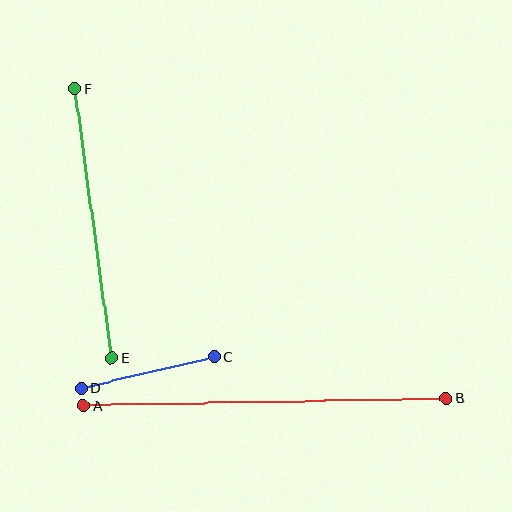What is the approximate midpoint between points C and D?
The midpoint is at approximately (148, 373) pixels.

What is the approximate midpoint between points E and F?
The midpoint is at approximately (93, 223) pixels.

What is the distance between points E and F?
The distance is approximately 272 pixels.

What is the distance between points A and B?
The distance is approximately 363 pixels.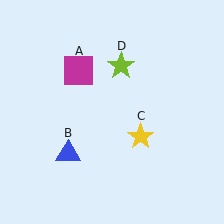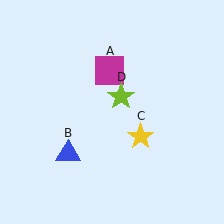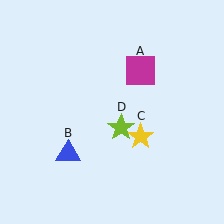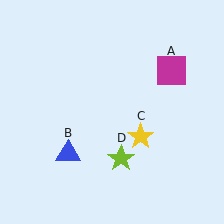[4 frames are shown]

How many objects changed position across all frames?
2 objects changed position: magenta square (object A), lime star (object D).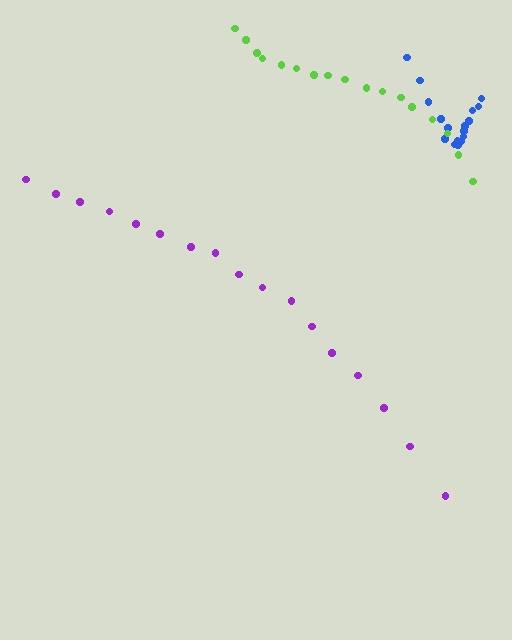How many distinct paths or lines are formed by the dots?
There are 3 distinct paths.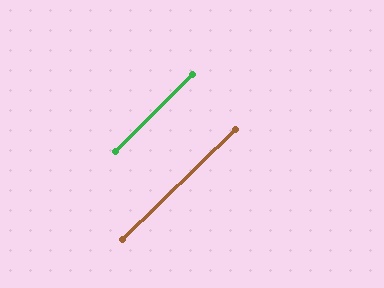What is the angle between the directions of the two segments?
Approximately 1 degree.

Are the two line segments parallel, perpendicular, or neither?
Parallel — their directions differ by only 0.7°.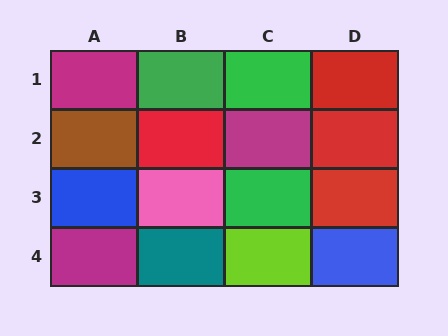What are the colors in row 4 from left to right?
Magenta, teal, lime, blue.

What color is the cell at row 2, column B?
Red.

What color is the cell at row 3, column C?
Green.